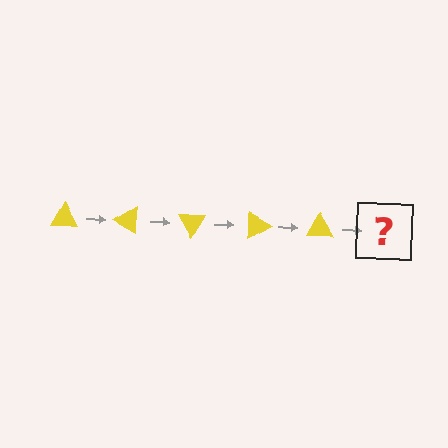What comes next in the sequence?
The next element should be a yellow triangle rotated 150 degrees.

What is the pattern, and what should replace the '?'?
The pattern is that the triangle rotates 30 degrees each step. The '?' should be a yellow triangle rotated 150 degrees.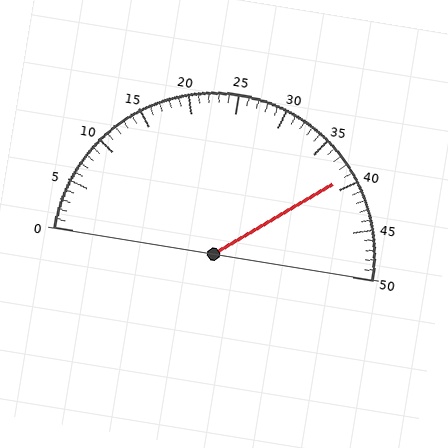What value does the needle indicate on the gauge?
The needle indicates approximately 39.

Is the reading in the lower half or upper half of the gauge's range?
The reading is in the upper half of the range (0 to 50).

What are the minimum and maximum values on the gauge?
The gauge ranges from 0 to 50.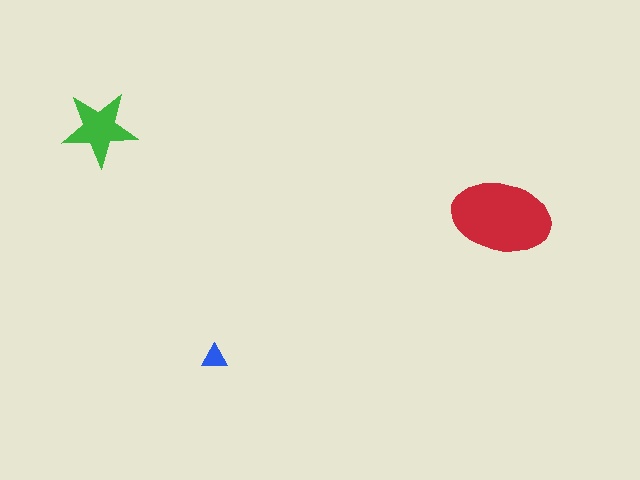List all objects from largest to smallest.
The red ellipse, the green star, the blue triangle.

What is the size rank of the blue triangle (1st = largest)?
3rd.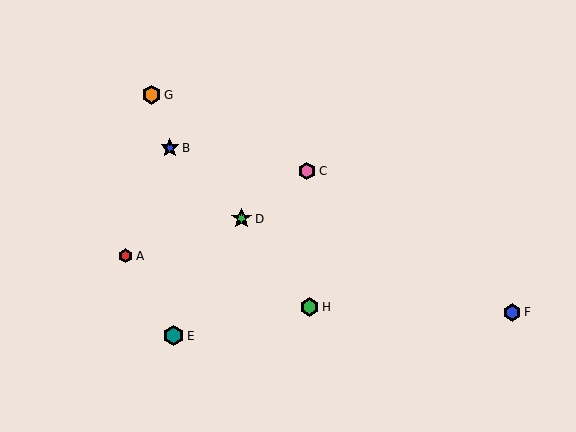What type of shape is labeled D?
Shape D is a green star.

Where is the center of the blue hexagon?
The center of the blue hexagon is at (512, 312).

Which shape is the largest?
The teal hexagon (labeled E) is the largest.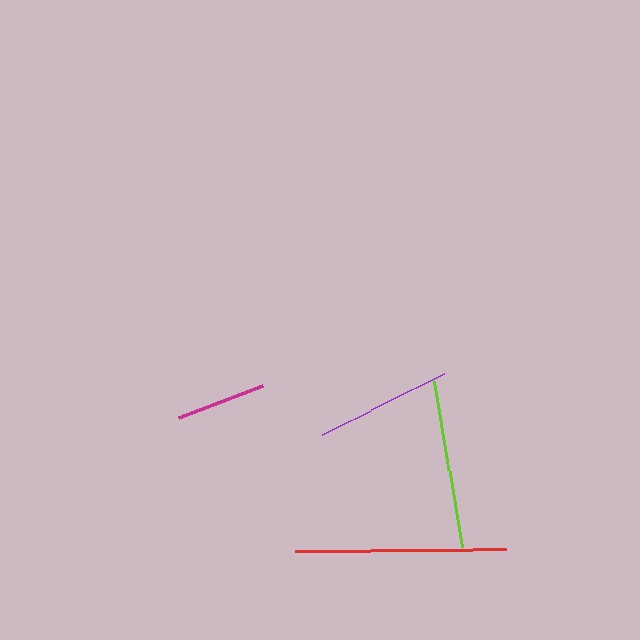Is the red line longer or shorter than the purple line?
The red line is longer than the purple line.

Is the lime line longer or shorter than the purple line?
The lime line is longer than the purple line.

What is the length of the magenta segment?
The magenta segment is approximately 90 pixels long.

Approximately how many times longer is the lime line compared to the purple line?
The lime line is approximately 1.2 times the length of the purple line.